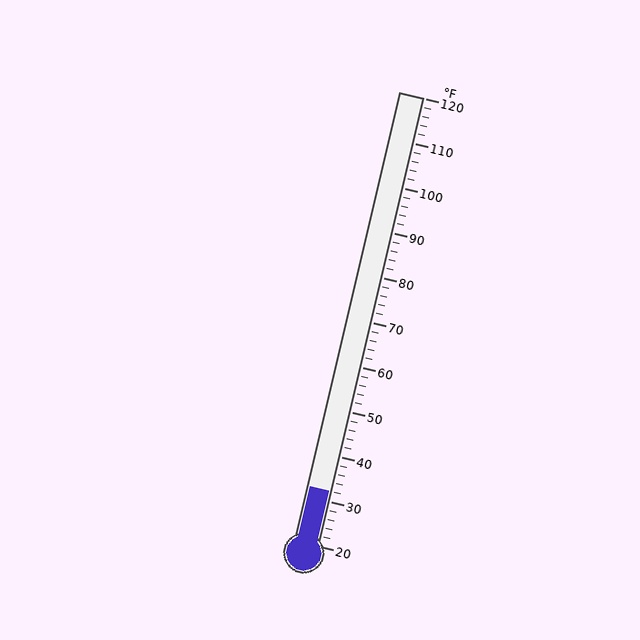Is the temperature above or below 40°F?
The temperature is below 40°F.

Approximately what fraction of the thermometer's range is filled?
The thermometer is filled to approximately 10% of its range.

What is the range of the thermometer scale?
The thermometer scale ranges from 20°F to 120°F.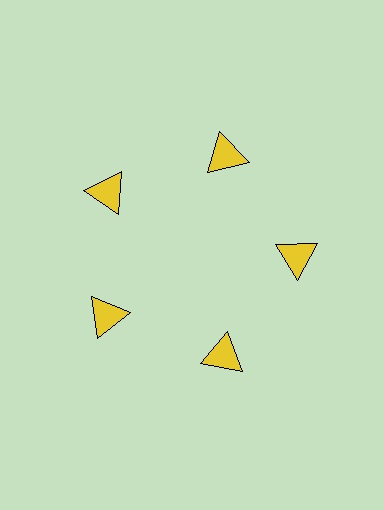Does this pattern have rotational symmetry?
Yes, this pattern has 5-fold rotational symmetry. It looks the same after rotating 72 degrees around the center.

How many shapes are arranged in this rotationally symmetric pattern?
There are 5 shapes, arranged in 5 groups of 1.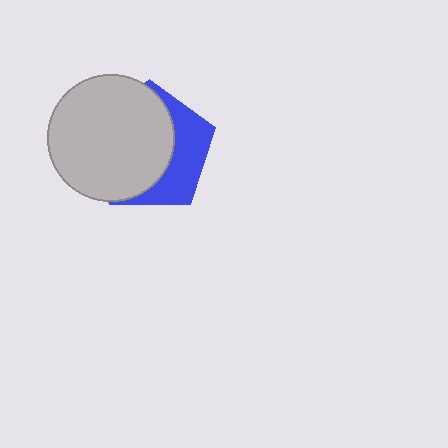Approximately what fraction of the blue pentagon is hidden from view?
Roughly 63% of the blue pentagon is hidden behind the light gray circle.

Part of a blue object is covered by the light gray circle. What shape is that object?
It is a pentagon.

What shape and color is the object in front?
The object in front is a light gray circle.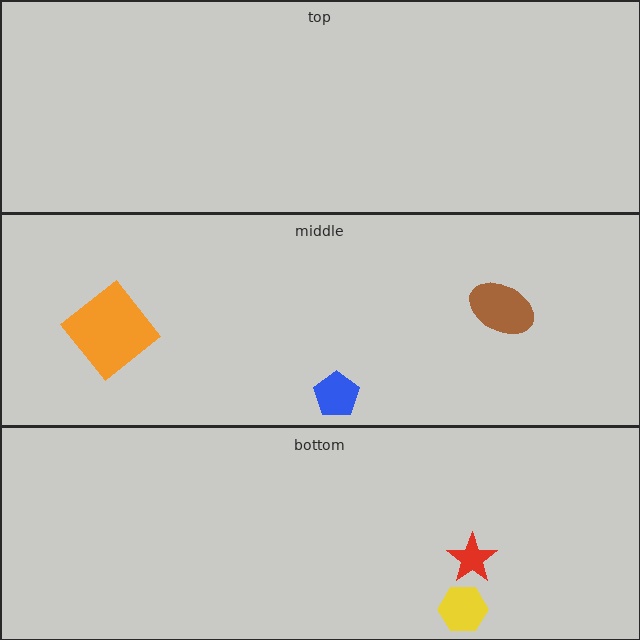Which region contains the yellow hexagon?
The bottom region.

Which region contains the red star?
The bottom region.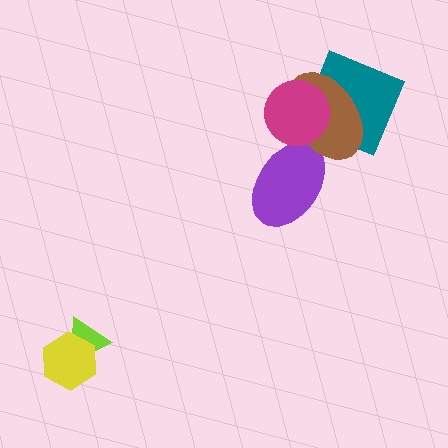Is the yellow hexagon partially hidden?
No, no other shape covers it.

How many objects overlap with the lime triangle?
1 object overlaps with the lime triangle.